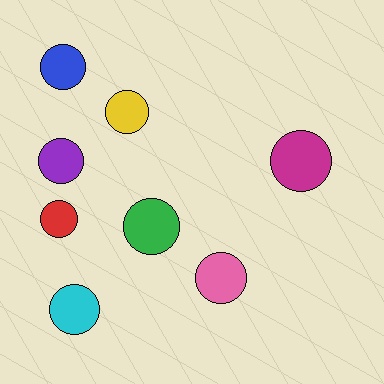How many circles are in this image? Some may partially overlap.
There are 8 circles.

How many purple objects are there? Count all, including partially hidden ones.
There is 1 purple object.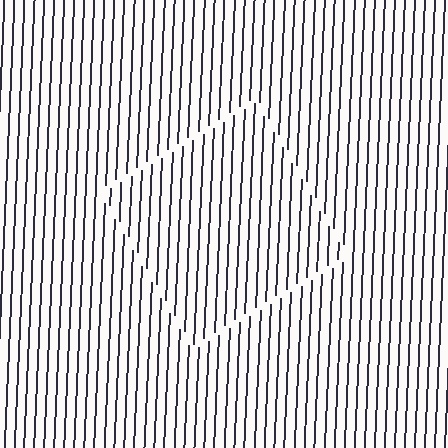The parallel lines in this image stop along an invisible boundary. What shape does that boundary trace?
An illusory square. The interior of the shape contains the same grating, shifted by half a period — the contour is defined by the phase discontinuity where line-ends from the inner and outer gratings abut.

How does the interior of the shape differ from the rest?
The interior of the shape contains the same grating, shifted by half a period — the contour is defined by the phase discontinuity where line-ends from the inner and outer gratings abut.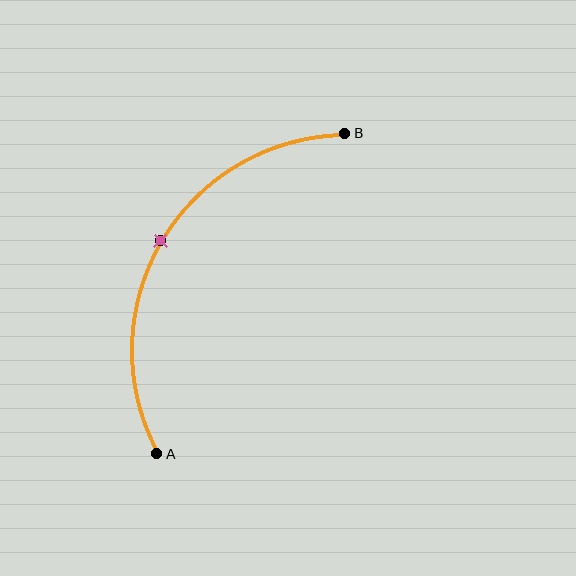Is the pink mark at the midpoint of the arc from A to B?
Yes. The pink mark lies on the arc at equal arc-length from both A and B — it is the arc midpoint.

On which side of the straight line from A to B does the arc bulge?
The arc bulges to the left of the straight line connecting A and B.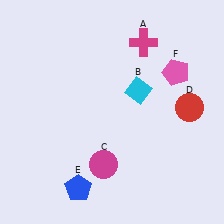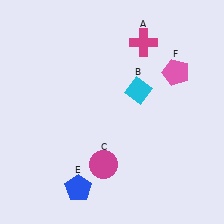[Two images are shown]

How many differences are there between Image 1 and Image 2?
There is 1 difference between the two images.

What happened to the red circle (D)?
The red circle (D) was removed in Image 2. It was in the top-right area of Image 1.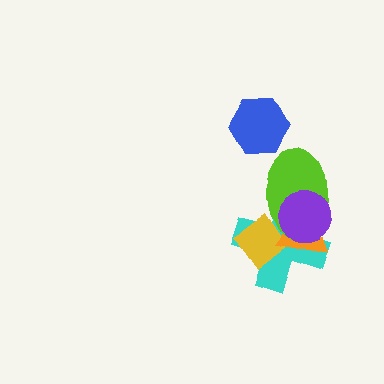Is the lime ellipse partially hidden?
Yes, it is partially covered by another shape.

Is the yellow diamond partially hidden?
Yes, it is partially covered by another shape.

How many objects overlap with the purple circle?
3 objects overlap with the purple circle.